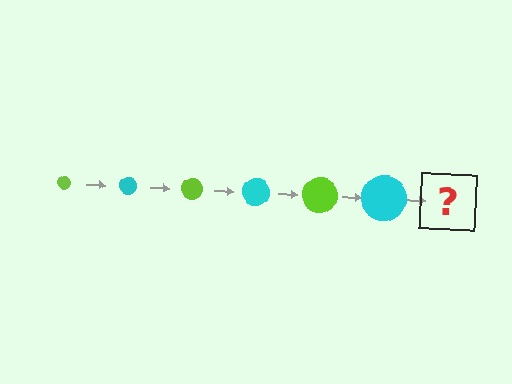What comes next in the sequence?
The next element should be a lime circle, larger than the previous one.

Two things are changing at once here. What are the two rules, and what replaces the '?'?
The two rules are that the circle grows larger each step and the color cycles through lime and cyan. The '?' should be a lime circle, larger than the previous one.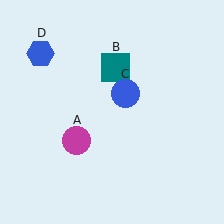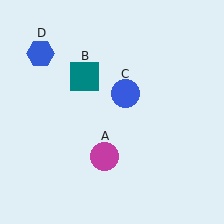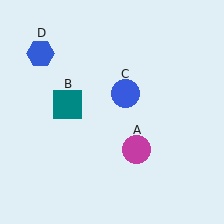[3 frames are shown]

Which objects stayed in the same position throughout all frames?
Blue circle (object C) and blue hexagon (object D) remained stationary.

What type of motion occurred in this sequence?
The magenta circle (object A), teal square (object B) rotated counterclockwise around the center of the scene.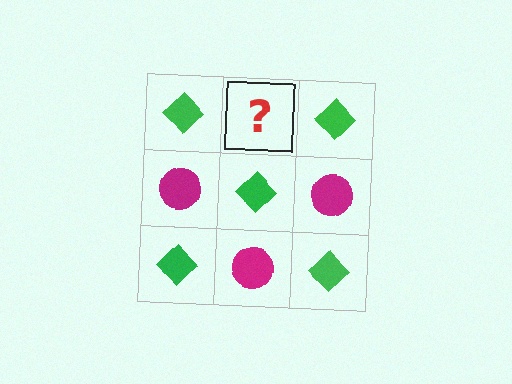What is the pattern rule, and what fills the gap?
The rule is that it alternates green diamond and magenta circle in a checkerboard pattern. The gap should be filled with a magenta circle.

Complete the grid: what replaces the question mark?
The question mark should be replaced with a magenta circle.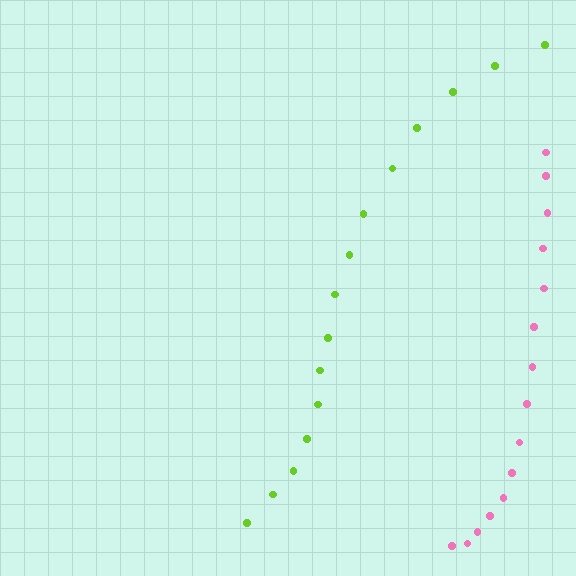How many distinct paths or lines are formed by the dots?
There are 2 distinct paths.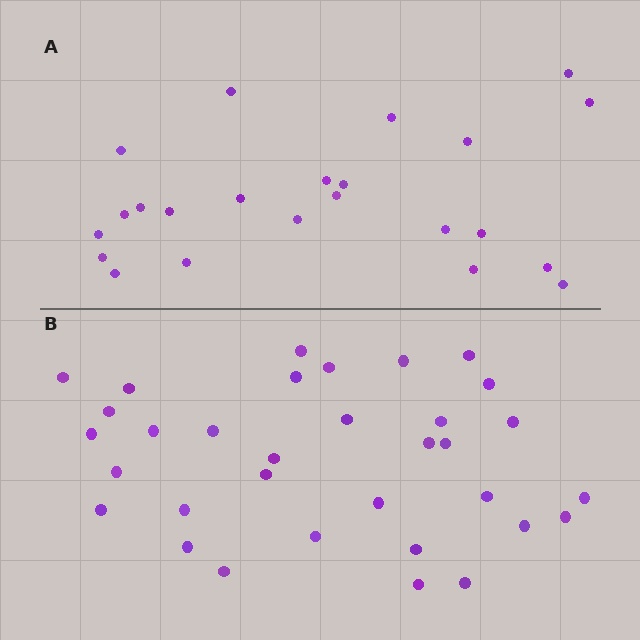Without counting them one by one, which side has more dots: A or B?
Region B (the bottom region) has more dots.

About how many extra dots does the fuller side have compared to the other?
Region B has roughly 10 or so more dots than region A.